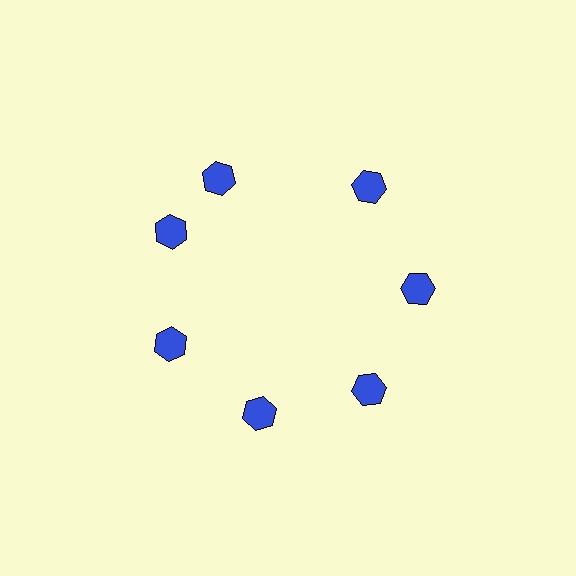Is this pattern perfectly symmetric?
No. The 7 blue hexagons are arranged in a ring, but one element near the 12 o'clock position is rotated out of alignment along the ring, breaking the 7-fold rotational symmetry.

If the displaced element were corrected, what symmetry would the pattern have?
It would have 7-fold rotational symmetry — the pattern would map onto itself every 51 degrees.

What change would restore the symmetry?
The symmetry would be restored by rotating it back into even spacing with its neighbors so that all 7 hexagons sit at equal angles and equal distance from the center.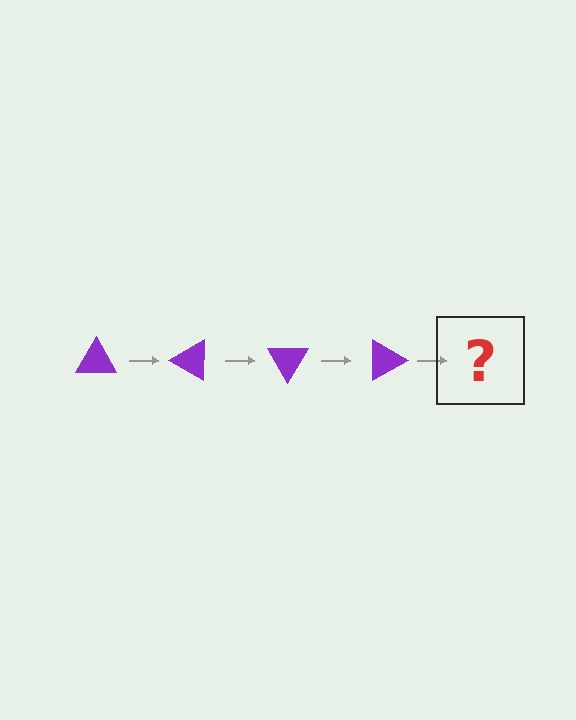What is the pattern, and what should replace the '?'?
The pattern is that the triangle rotates 30 degrees each step. The '?' should be a purple triangle rotated 120 degrees.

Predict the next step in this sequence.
The next step is a purple triangle rotated 120 degrees.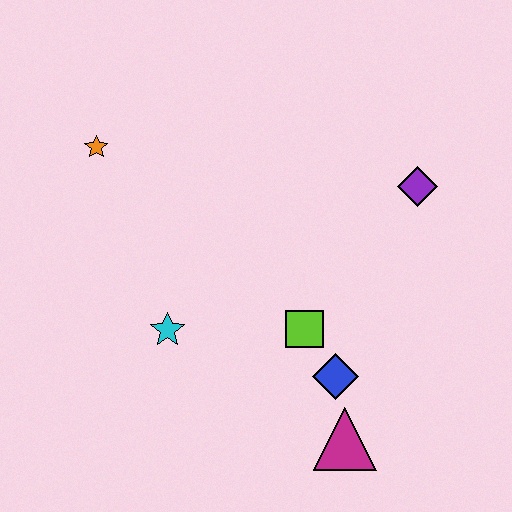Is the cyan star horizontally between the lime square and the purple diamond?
No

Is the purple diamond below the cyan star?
No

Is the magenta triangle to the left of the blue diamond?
No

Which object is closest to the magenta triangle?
The blue diamond is closest to the magenta triangle.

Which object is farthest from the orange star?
The magenta triangle is farthest from the orange star.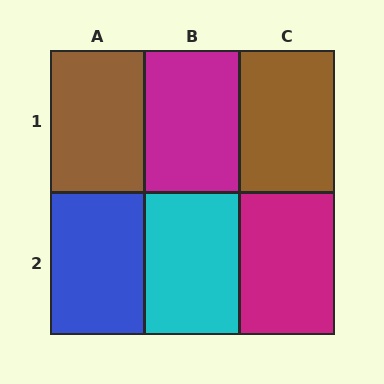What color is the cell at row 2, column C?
Magenta.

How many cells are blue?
1 cell is blue.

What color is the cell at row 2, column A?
Blue.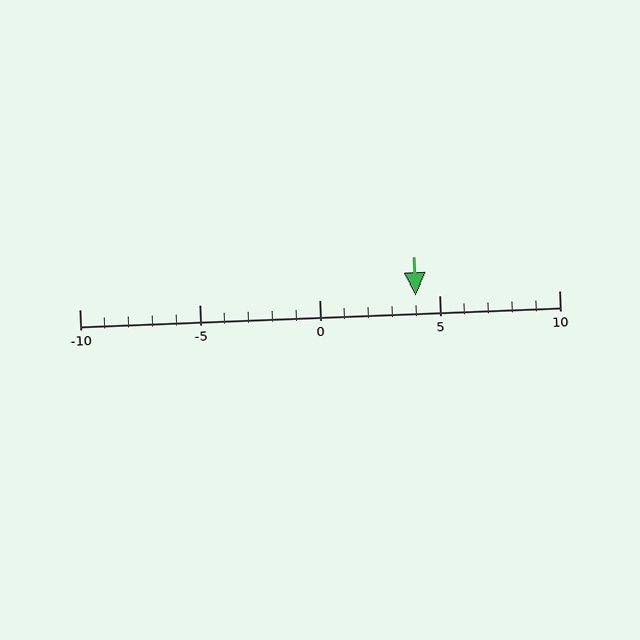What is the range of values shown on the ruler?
The ruler shows values from -10 to 10.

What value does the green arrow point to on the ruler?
The green arrow points to approximately 4.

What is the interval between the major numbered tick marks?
The major tick marks are spaced 5 units apart.